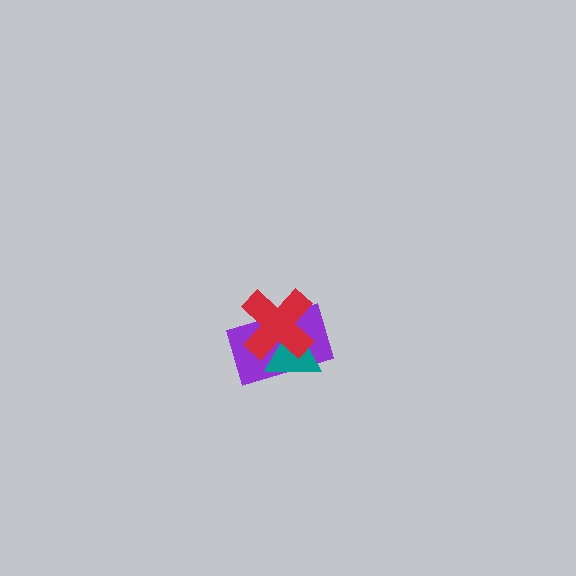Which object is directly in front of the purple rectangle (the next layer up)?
The teal triangle is directly in front of the purple rectangle.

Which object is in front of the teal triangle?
The red cross is in front of the teal triangle.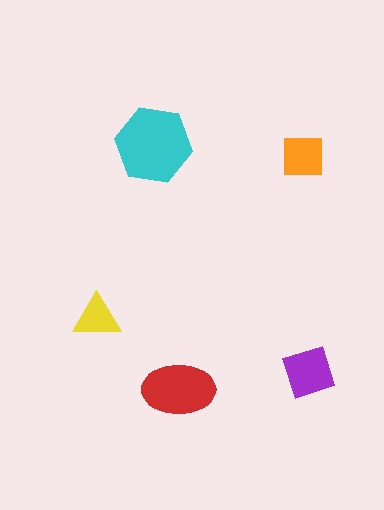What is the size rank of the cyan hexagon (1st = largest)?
1st.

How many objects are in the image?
There are 5 objects in the image.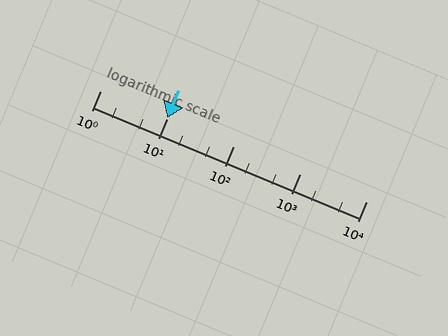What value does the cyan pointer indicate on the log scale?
The pointer indicates approximately 10.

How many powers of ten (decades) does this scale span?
The scale spans 4 decades, from 1 to 10000.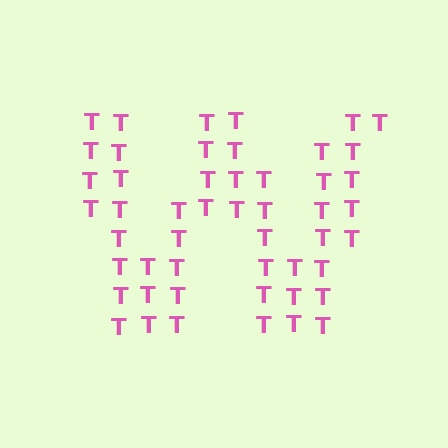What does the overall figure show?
The overall figure shows the letter W.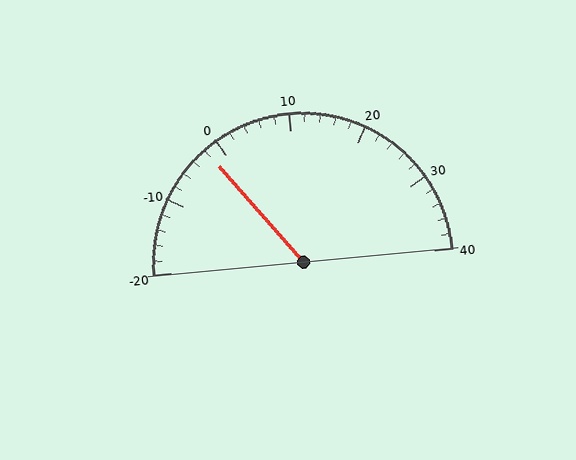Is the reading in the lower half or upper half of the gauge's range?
The reading is in the lower half of the range (-20 to 40).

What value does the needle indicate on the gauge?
The needle indicates approximately -2.